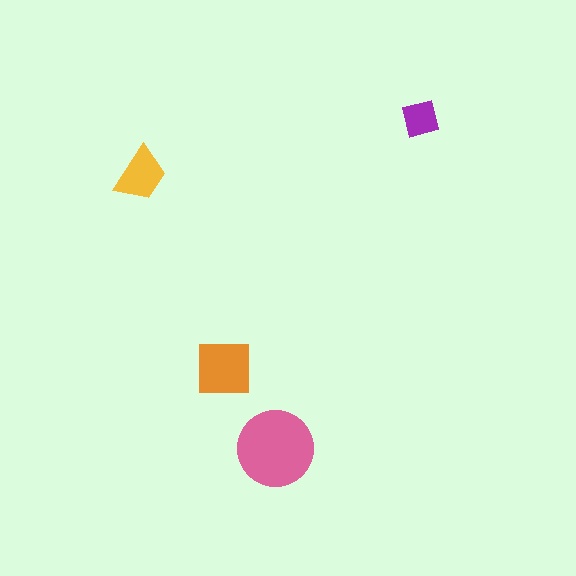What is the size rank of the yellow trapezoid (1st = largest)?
3rd.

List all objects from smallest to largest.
The purple square, the yellow trapezoid, the orange square, the pink circle.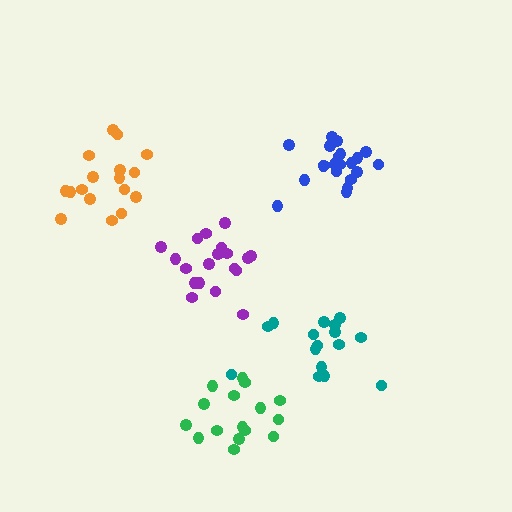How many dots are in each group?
Group 1: 16 dots, Group 2: 21 dots, Group 3: 19 dots, Group 4: 16 dots, Group 5: 17 dots (89 total).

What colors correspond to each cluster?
The clusters are colored: green, blue, purple, teal, orange.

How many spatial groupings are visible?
There are 5 spatial groupings.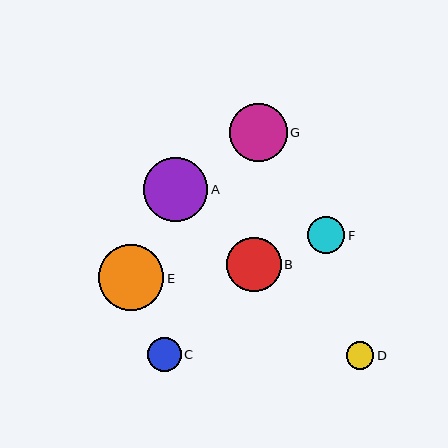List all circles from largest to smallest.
From largest to smallest: E, A, G, B, F, C, D.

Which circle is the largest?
Circle E is the largest with a size of approximately 65 pixels.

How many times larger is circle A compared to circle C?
Circle A is approximately 1.9 times the size of circle C.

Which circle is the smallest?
Circle D is the smallest with a size of approximately 28 pixels.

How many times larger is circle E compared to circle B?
Circle E is approximately 1.2 times the size of circle B.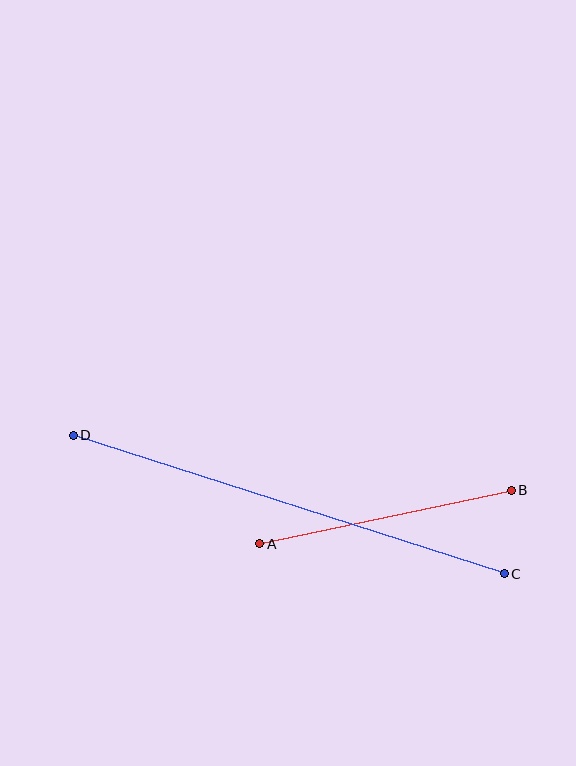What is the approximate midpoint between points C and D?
The midpoint is at approximately (289, 505) pixels.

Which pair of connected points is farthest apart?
Points C and D are farthest apart.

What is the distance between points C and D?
The distance is approximately 453 pixels.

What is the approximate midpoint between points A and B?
The midpoint is at approximately (385, 517) pixels.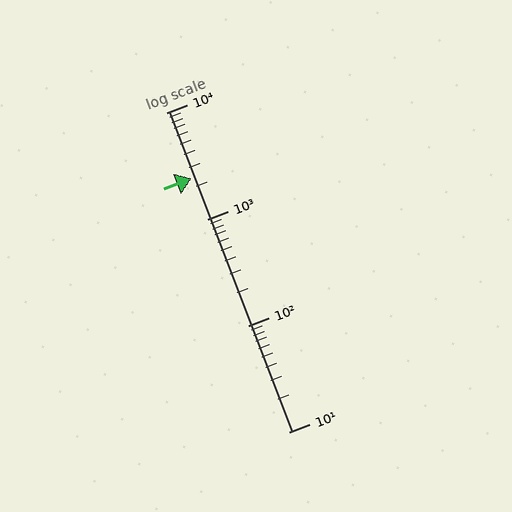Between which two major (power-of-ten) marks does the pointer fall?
The pointer is between 1000 and 10000.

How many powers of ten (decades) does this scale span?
The scale spans 3 decades, from 10 to 10000.